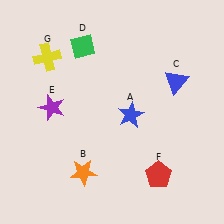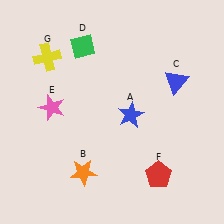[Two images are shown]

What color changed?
The star (E) changed from purple in Image 1 to pink in Image 2.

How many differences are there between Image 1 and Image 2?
There is 1 difference between the two images.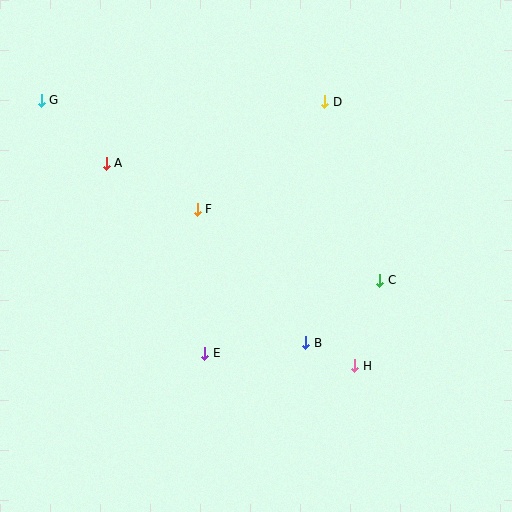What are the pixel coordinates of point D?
Point D is at (325, 102).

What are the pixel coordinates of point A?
Point A is at (106, 163).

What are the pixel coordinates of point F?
Point F is at (197, 209).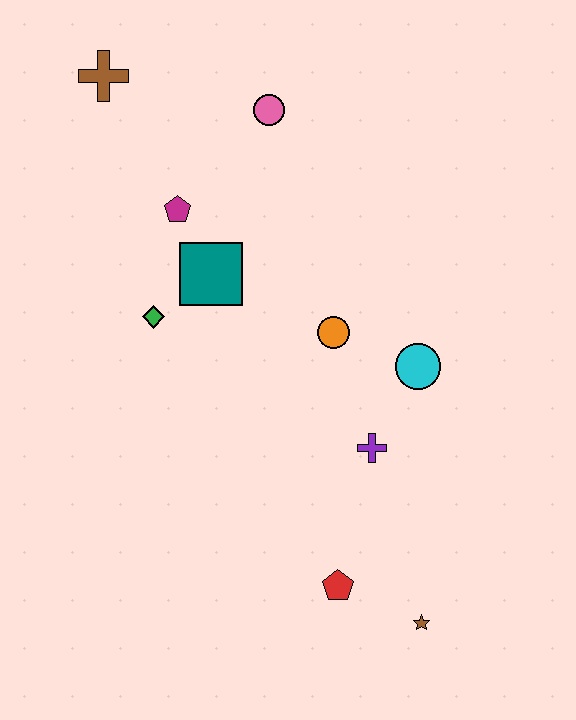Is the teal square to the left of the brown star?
Yes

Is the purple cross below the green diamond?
Yes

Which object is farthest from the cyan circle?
The brown cross is farthest from the cyan circle.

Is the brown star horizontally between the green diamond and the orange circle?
No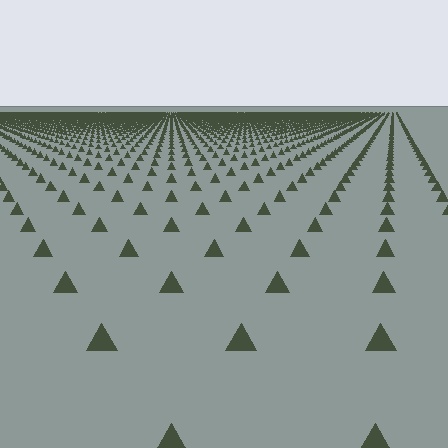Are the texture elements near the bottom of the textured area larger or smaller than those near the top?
Larger. Near the bottom, elements are closer to the viewer and appear at a bigger on-screen size.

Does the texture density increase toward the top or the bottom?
Density increases toward the top.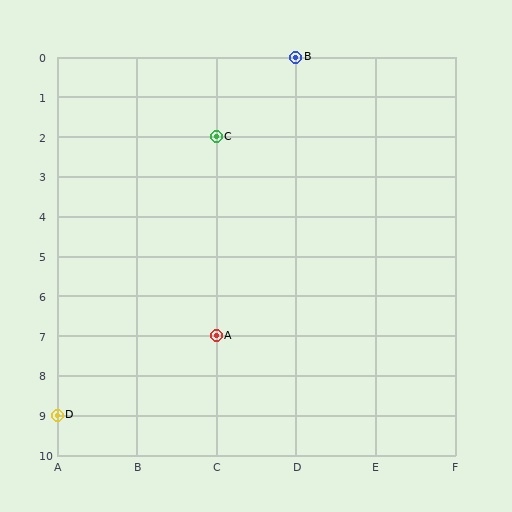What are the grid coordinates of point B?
Point B is at grid coordinates (D, 0).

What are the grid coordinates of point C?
Point C is at grid coordinates (C, 2).